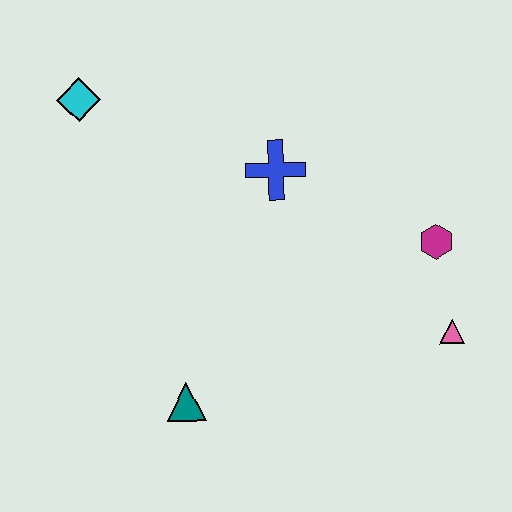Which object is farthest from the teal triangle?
The cyan diamond is farthest from the teal triangle.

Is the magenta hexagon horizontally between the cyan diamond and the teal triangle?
No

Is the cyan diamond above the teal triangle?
Yes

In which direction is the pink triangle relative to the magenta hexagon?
The pink triangle is below the magenta hexagon.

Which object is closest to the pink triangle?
The magenta hexagon is closest to the pink triangle.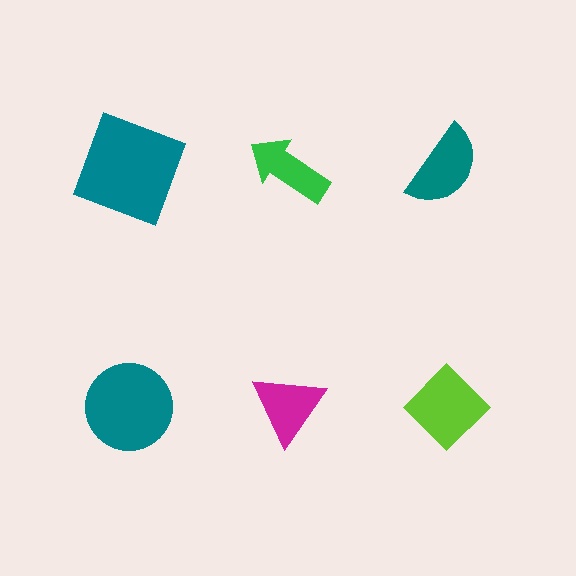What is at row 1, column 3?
A teal semicircle.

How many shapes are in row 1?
3 shapes.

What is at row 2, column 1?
A teal circle.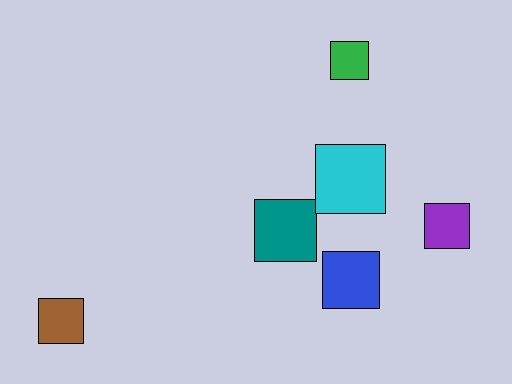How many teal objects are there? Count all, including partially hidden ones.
There is 1 teal object.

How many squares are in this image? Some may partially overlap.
There are 6 squares.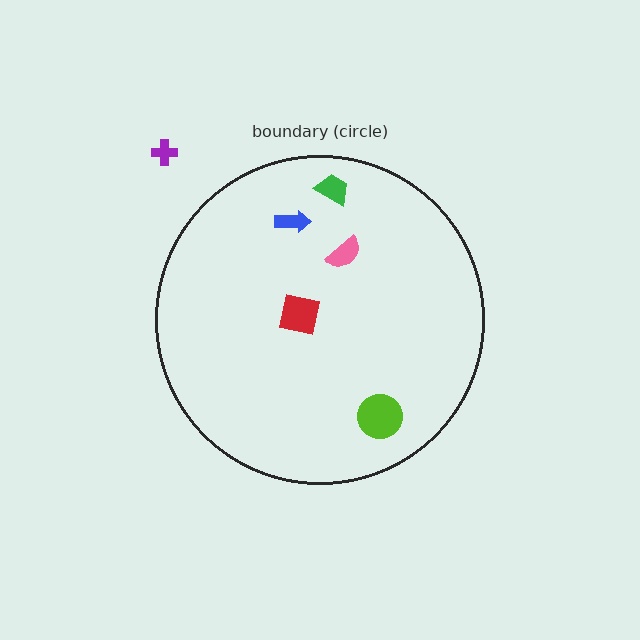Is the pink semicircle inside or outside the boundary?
Inside.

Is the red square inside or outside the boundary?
Inside.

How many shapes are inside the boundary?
5 inside, 1 outside.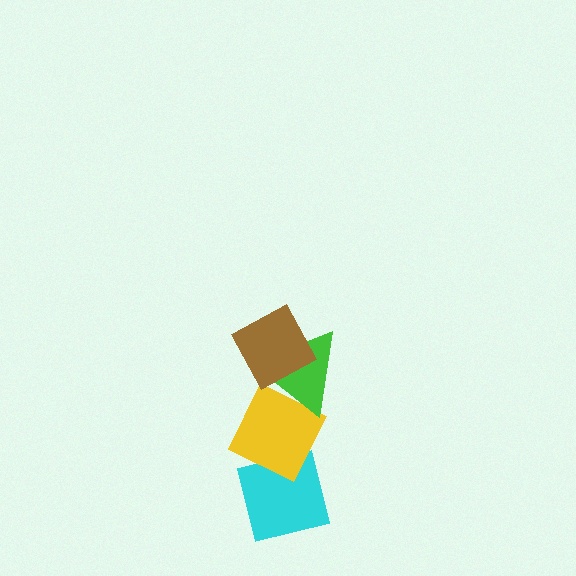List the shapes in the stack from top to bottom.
From top to bottom: the brown diamond, the green triangle, the yellow diamond, the cyan square.